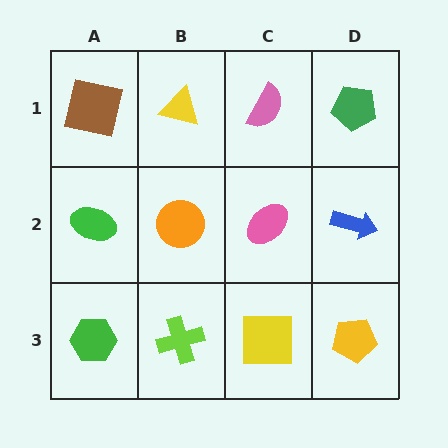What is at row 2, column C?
A pink ellipse.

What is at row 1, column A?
A brown square.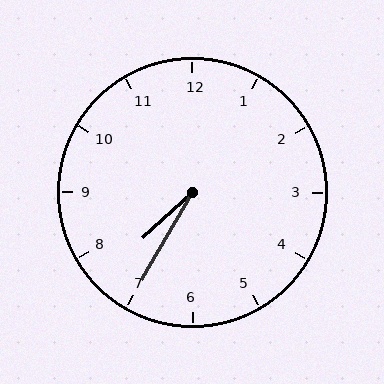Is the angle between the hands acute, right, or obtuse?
It is acute.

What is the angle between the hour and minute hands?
Approximately 18 degrees.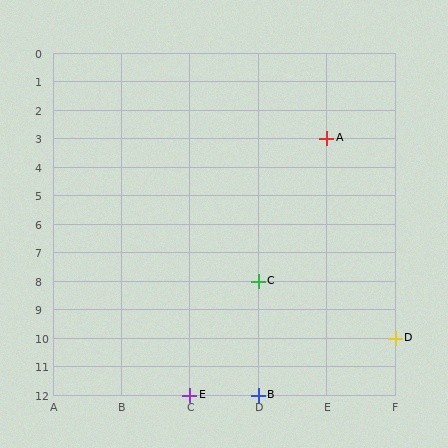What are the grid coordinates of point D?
Point D is at grid coordinates (F, 10).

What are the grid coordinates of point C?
Point C is at grid coordinates (D, 8).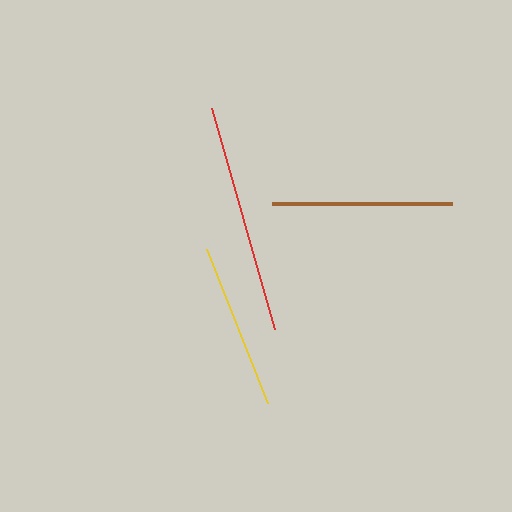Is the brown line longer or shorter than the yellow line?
The brown line is longer than the yellow line.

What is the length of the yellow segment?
The yellow segment is approximately 165 pixels long.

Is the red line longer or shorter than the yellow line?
The red line is longer than the yellow line.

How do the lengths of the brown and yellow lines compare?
The brown and yellow lines are approximately the same length.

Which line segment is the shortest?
The yellow line is the shortest at approximately 165 pixels.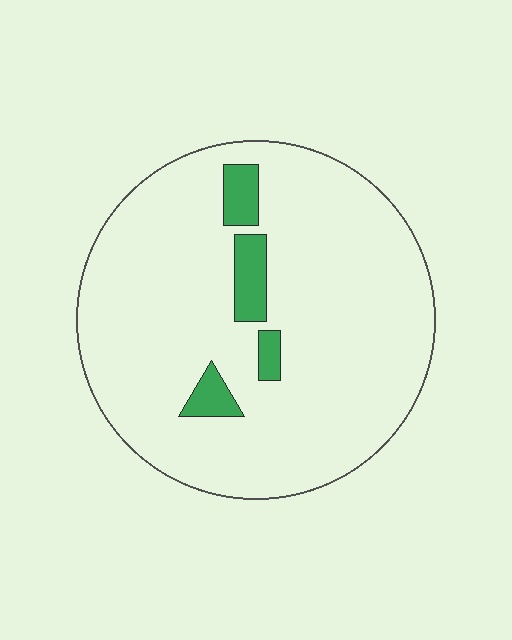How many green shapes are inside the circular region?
4.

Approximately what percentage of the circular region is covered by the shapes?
Approximately 10%.